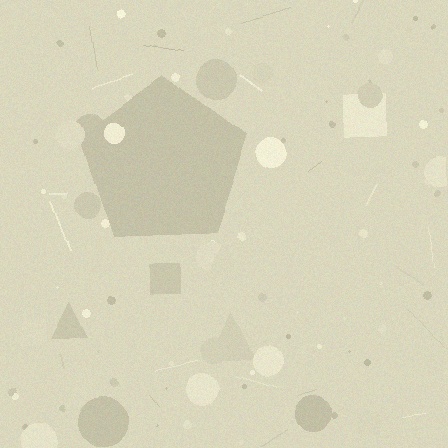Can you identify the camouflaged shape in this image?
The camouflaged shape is a pentagon.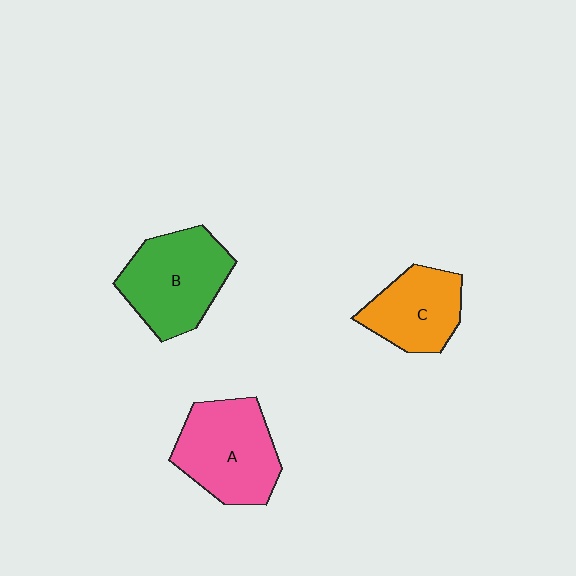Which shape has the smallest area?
Shape C (orange).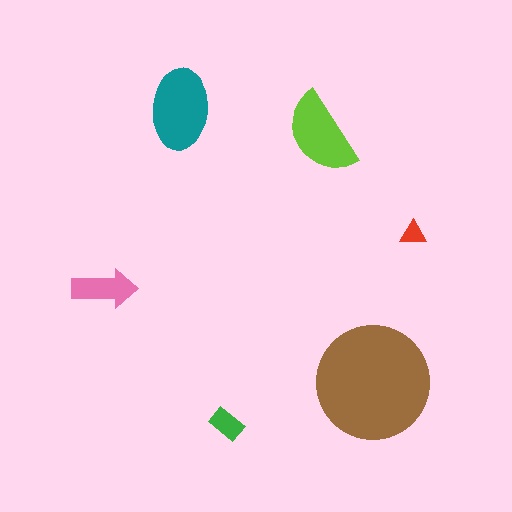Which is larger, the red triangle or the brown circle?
The brown circle.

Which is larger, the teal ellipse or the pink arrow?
The teal ellipse.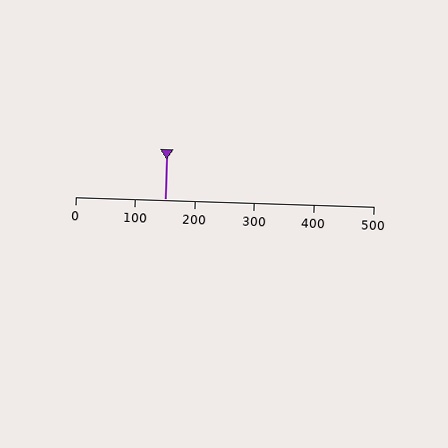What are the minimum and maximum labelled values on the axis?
The axis runs from 0 to 500.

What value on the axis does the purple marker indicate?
The marker indicates approximately 150.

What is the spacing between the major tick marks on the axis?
The major ticks are spaced 100 apart.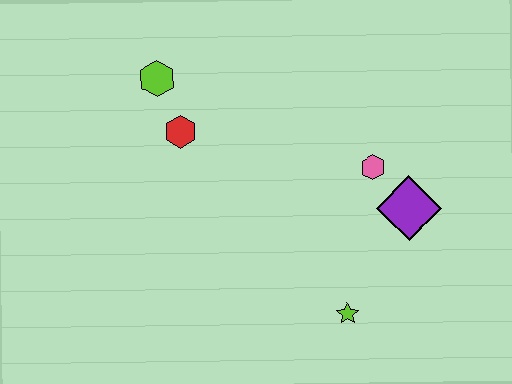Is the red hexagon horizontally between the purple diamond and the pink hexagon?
No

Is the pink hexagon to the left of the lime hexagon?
No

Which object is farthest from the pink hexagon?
The lime hexagon is farthest from the pink hexagon.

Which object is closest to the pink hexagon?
The purple diamond is closest to the pink hexagon.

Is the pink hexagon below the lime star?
No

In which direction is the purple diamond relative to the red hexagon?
The purple diamond is to the right of the red hexagon.